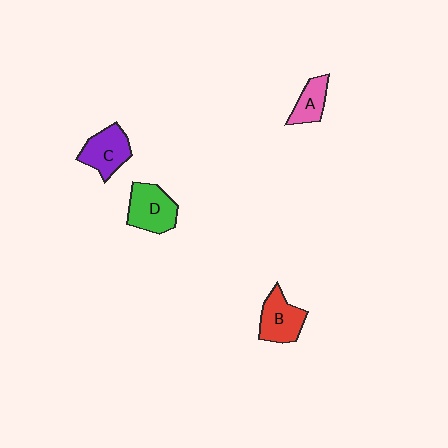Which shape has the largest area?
Shape D (green).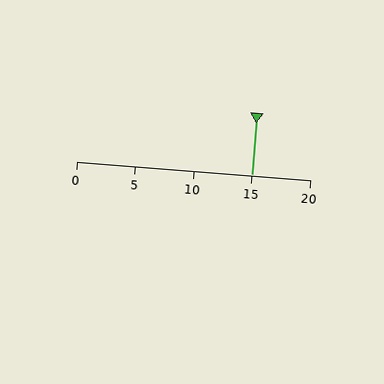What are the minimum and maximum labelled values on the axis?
The axis runs from 0 to 20.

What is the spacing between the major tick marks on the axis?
The major ticks are spaced 5 apart.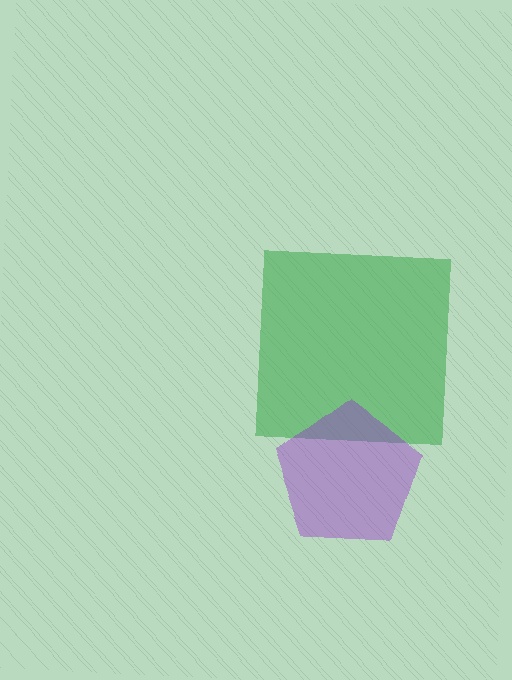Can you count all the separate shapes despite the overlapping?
Yes, there are 2 separate shapes.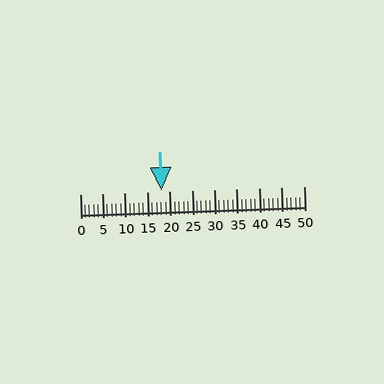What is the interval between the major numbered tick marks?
The major tick marks are spaced 5 units apart.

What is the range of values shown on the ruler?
The ruler shows values from 0 to 50.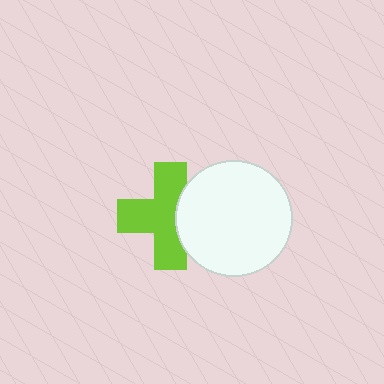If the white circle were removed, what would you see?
You would see the complete lime cross.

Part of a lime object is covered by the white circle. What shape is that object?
It is a cross.